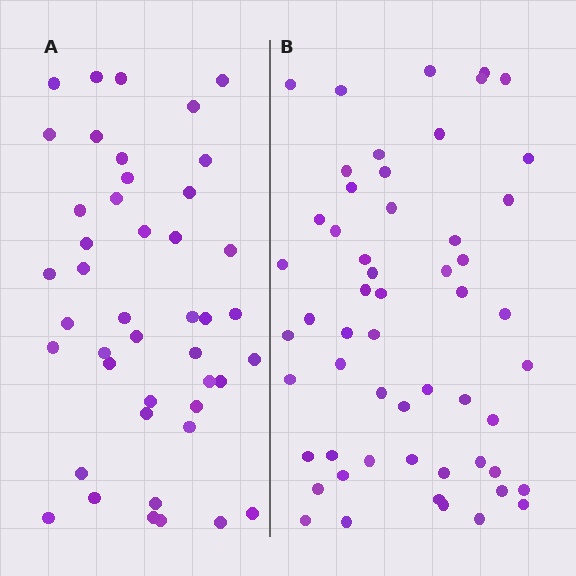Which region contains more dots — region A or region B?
Region B (the right region) has more dots.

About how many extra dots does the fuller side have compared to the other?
Region B has roughly 12 or so more dots than region A.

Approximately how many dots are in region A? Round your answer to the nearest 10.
About 40 dots. (The exact count is 44, which rounds to 40.)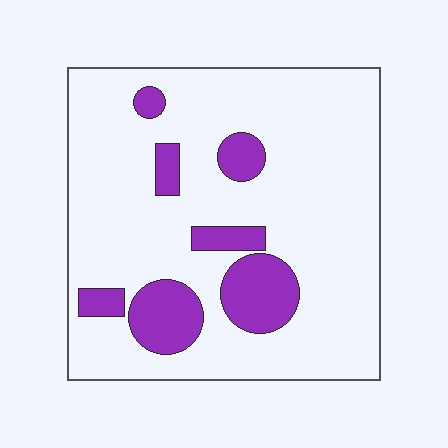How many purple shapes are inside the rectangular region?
7.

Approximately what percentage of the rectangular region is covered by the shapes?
Approximately 15%.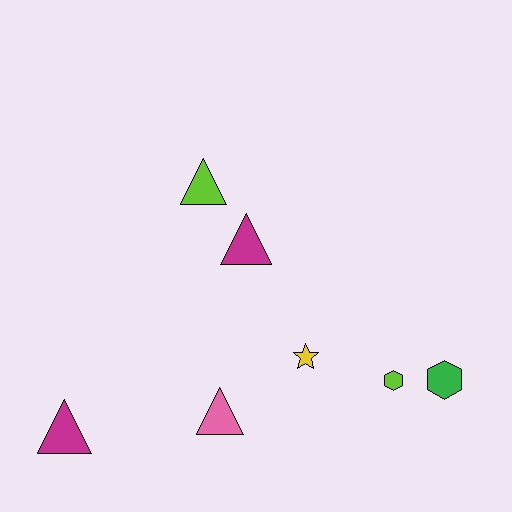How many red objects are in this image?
There are no red objects.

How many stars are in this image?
There is 1 star.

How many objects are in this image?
There are 7 objects.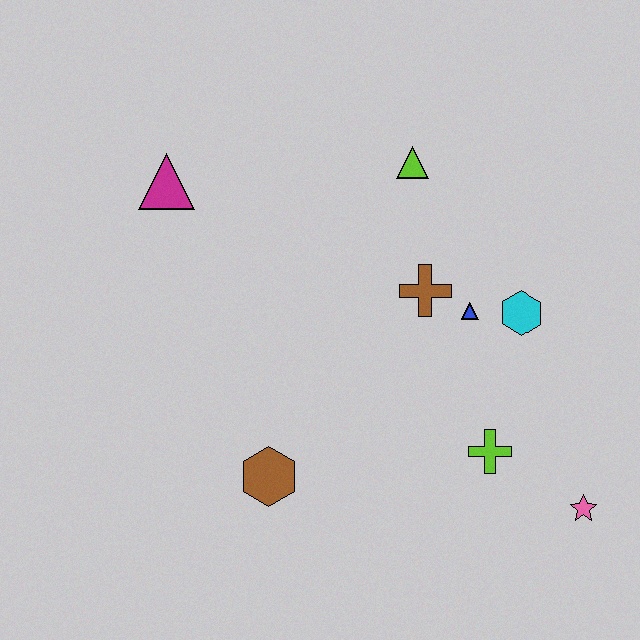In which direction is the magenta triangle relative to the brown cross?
The magenta triangle is to the left of the brown cross.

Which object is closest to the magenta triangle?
The lime triangle is closest to the magenta triangle.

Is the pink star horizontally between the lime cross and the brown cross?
No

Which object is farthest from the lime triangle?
The pink star is farthest from the lime triangle.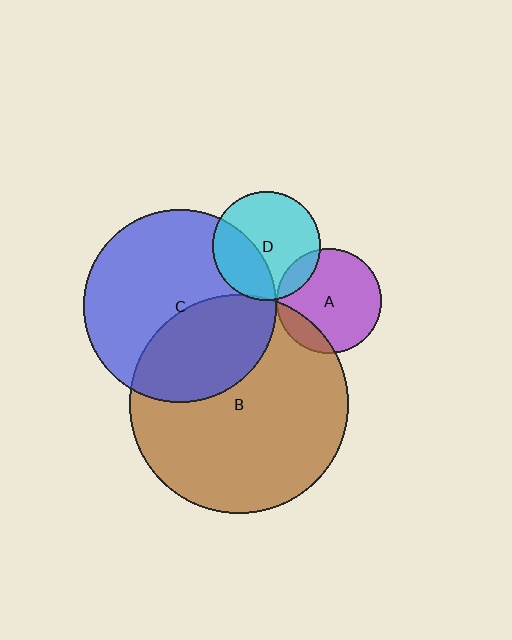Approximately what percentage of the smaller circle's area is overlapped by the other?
Approximately 40%.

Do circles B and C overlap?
Yes.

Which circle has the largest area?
Circle B (brown).